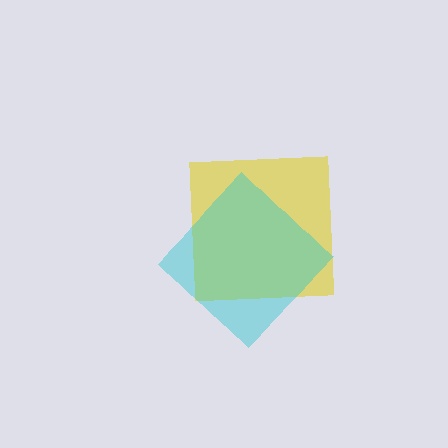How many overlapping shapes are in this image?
There are 2 overlapping shapes in the image.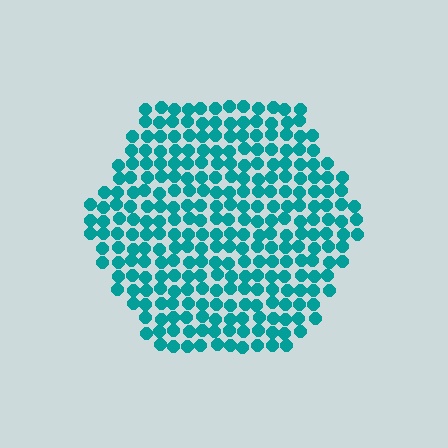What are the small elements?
The small elements are circles.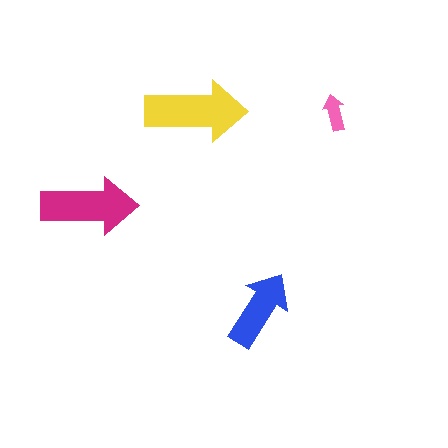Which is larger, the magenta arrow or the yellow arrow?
The yellow one.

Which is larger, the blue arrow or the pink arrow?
The blue one.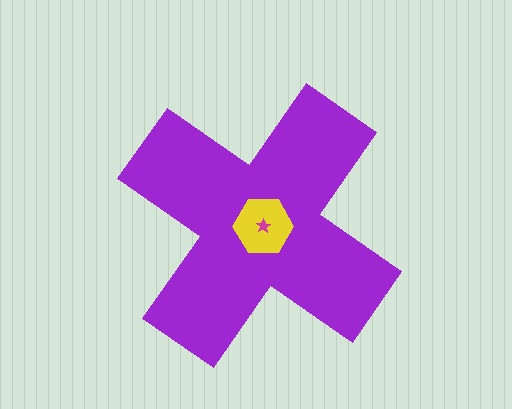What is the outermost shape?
The purple cross.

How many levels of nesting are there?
3.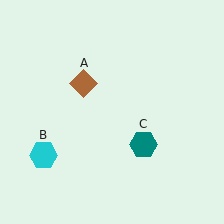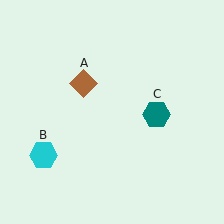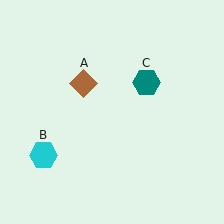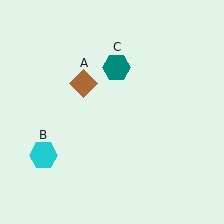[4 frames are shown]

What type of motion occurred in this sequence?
The teal hexagon (object C) rotated counterclockwise around the center of the scene.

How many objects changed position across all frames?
1 object changed position: teal hexagon (object C).